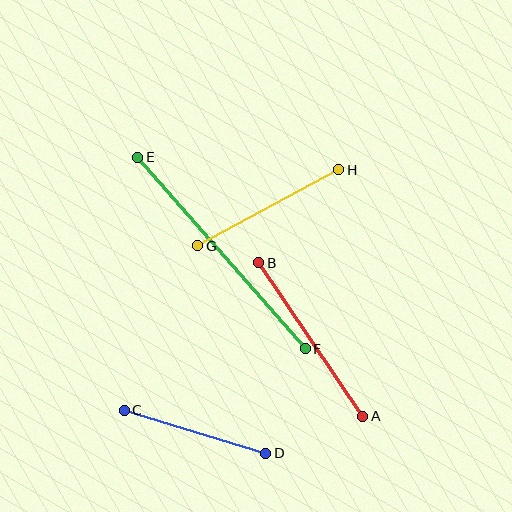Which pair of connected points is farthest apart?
Points E and F are farthest apart.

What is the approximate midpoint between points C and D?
The midpoint is at approximately (195, 432) pixels.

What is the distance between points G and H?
The distance is approximately 160 pixels.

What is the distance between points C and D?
The distance is approximately 148 pixels.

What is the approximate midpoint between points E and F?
The midpoint is at approximately (221, 253) pixels.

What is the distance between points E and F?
The distance is approximately 254 pixels.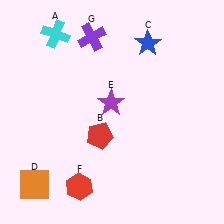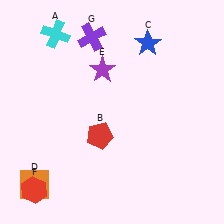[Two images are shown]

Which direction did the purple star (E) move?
The purple star (E) moved up.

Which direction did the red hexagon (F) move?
The red hexagon (F) moved left.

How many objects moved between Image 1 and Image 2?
2 objects moved between the two images.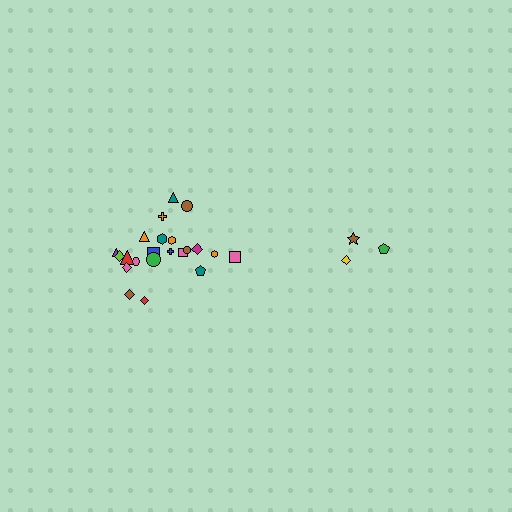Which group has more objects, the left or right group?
The left group.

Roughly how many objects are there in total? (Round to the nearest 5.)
Roughly 25 objects in total.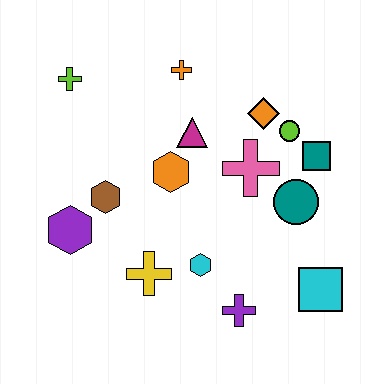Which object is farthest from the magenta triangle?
The cyan square is farthest from the magenta triangle.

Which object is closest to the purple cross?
The cyan hexagon is closest to the purple cross.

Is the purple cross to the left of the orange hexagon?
No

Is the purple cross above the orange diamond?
No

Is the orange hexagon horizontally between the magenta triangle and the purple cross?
No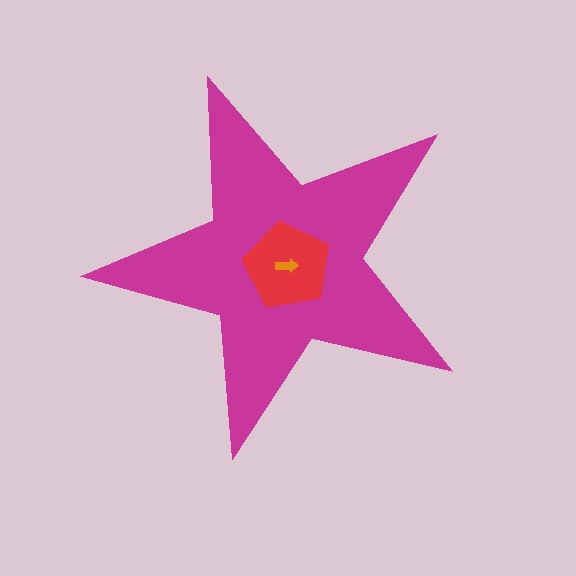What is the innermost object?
The orange arrow.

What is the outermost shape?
The magenta star.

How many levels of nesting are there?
3.